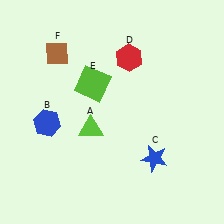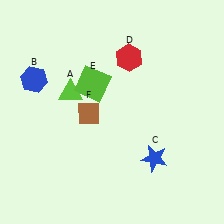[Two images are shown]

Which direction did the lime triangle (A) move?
The lime triangle (A) moved up.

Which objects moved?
The objects that moved are: the lime triangle (A), the blue hexagon (B), the brown diamond (F).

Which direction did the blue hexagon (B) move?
The blue hexagon (B) moved up.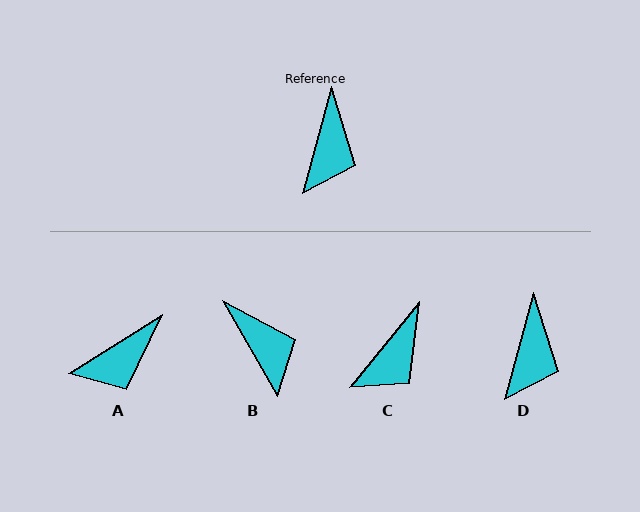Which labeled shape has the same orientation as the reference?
D.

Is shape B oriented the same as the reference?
No, it is off by about 45 degrees.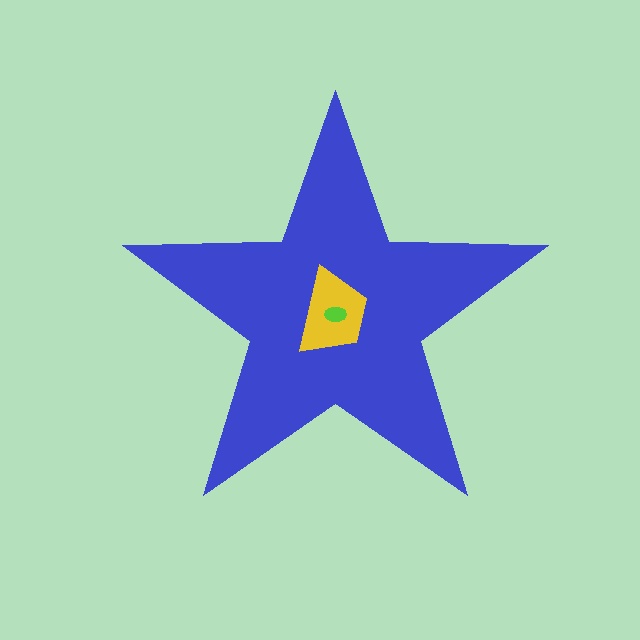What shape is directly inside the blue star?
The yellow trapezoid.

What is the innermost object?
The lime ellipse.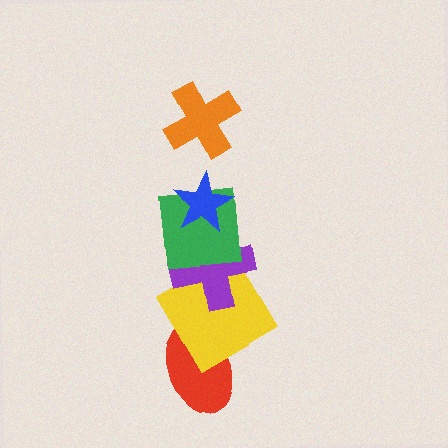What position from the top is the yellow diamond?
The yellow diamond is 5th from the top.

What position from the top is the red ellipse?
The red ellipse is 6th from the top.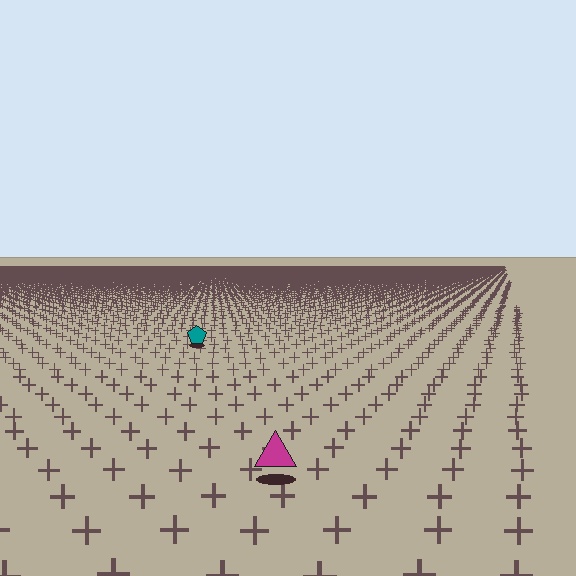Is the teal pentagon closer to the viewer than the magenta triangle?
No. The magenta triangle is closer — you can tell from the texture gradient: the ground texture is coarser near it.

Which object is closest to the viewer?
The magenta triangle is closest. The texture marks near it are larger and more spread out.